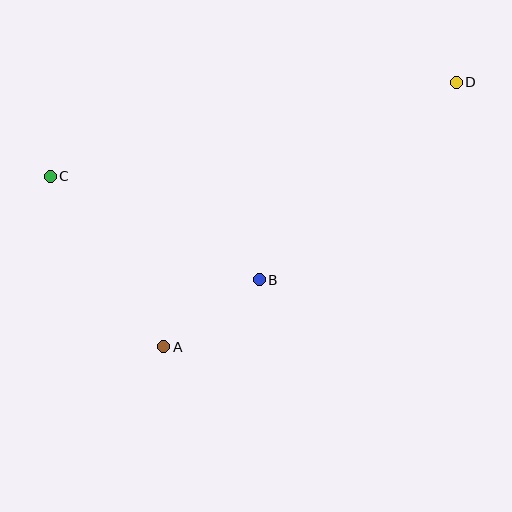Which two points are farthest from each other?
Points C and D are farthest from each other.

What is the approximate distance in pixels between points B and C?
The distance between B and C is approximately 233 pixels.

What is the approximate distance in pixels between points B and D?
The distance between B and D is approximately 279 pixels.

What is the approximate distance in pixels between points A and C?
The distance between A and C is approximately 205 pixels.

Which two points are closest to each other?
Points A and B are closest to each other.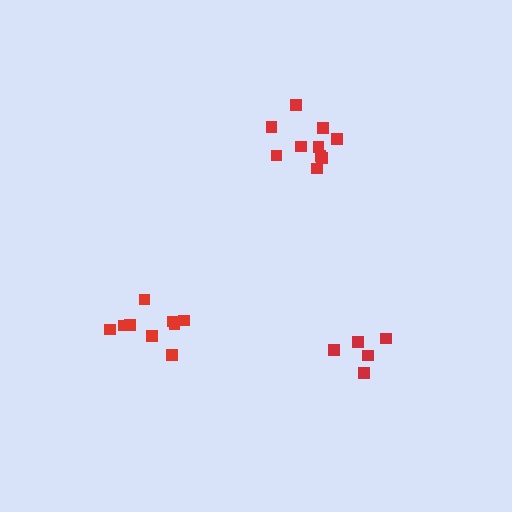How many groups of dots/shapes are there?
There are 3 groups.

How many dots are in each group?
Group 1: 5 dots, Group 2: 10 dots, Group 3: 9 dots (24 total).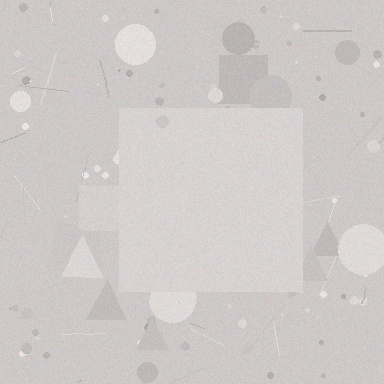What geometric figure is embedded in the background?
A square is embedded in the background.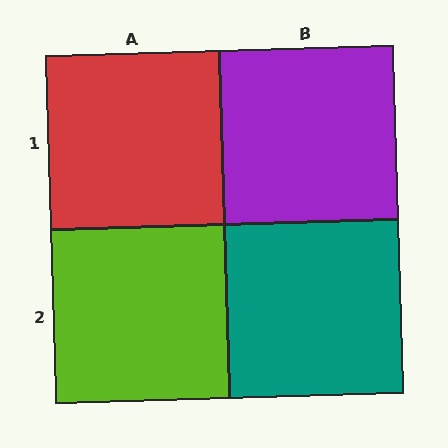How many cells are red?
1 cell is red.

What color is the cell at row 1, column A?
Red.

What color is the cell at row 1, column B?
Purple.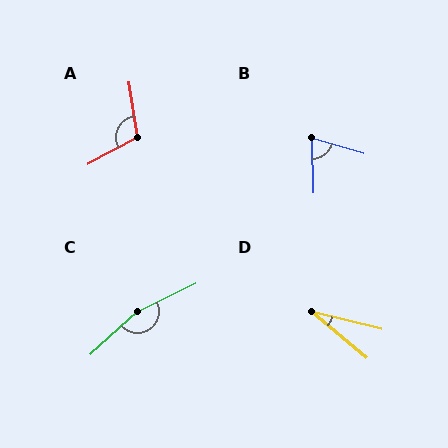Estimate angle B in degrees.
Approximately 72 degrees.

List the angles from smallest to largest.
D (26°), B (72°), A (110°), C (164°).